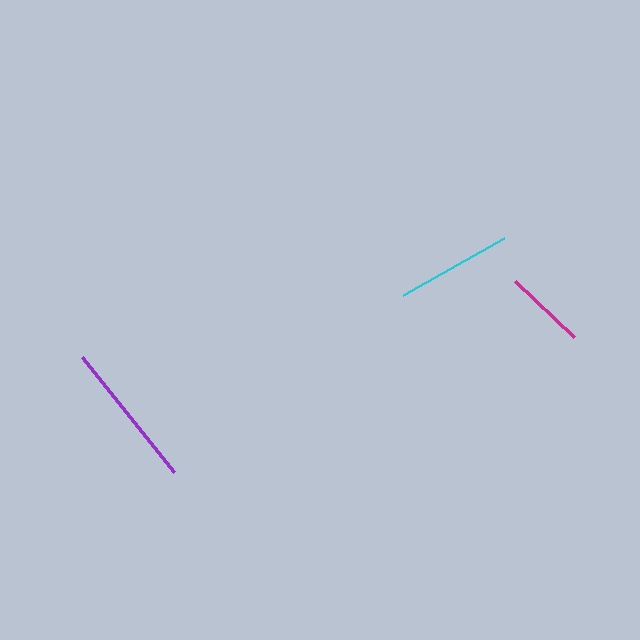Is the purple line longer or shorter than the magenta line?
The purple line is longer than the magenta line.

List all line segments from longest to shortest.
From longest to shortest: purple, cyan, magenta.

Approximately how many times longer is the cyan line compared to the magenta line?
The cyan line is approximately 1.4 times the length of the magenta line.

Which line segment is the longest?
The purple line is the longest at approximately 147 pixels.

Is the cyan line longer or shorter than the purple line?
The purple line is longer than the cyan line.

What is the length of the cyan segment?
The cyan segment is approximately 117 pixels long.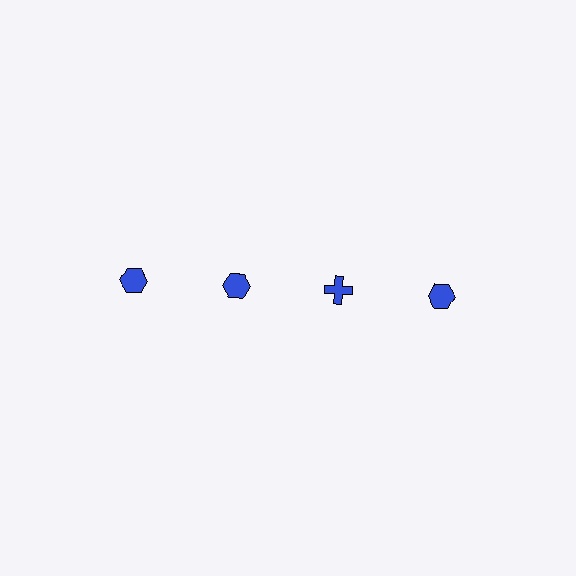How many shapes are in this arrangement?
There are 4 shapes arranged in a grid pattern.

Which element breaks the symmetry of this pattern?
The blue cross in the top row, center column breaks the symmetry. All other shapes are blue hexagons.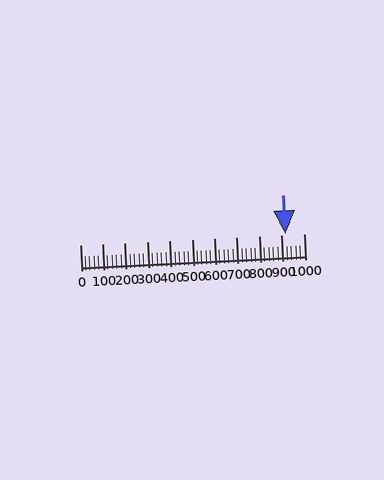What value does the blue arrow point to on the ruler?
The blue arrow points to approximately 916.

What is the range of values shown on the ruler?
The ruler shows values from 0 to 1000.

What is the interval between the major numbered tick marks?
The major tick marks are spaced 100 units apart.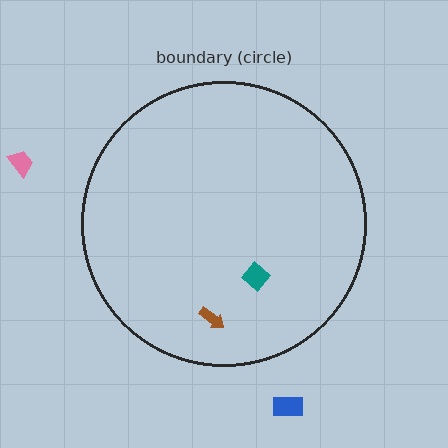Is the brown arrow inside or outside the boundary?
Inside.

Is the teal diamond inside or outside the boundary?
Inside.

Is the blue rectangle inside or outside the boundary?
Outside.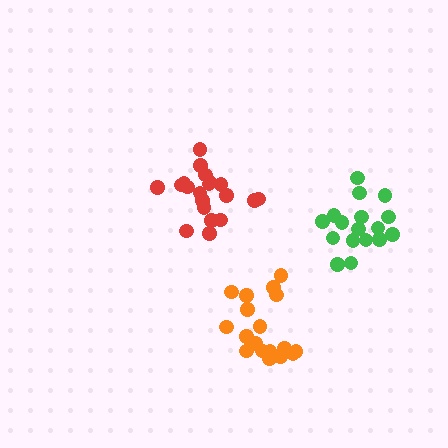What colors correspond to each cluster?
The clusters are colored: red, green, orange.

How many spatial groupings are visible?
There are 3 spatial groupings.